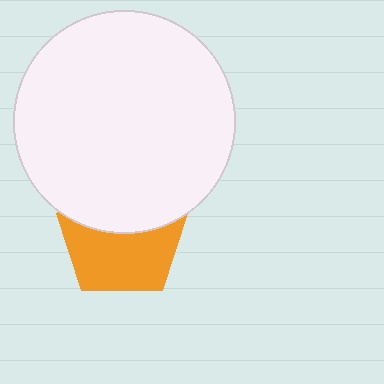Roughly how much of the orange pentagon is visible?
About half of it is visible (roughly 57%).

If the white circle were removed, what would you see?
You would see the complete orange pentagon.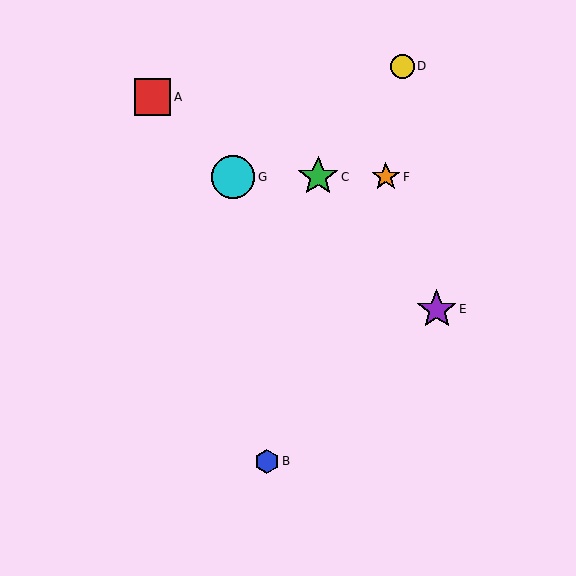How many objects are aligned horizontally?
3 objects (C, F, G) are aligned horizontally.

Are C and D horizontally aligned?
No, C is at y≈177 and D is at y≈66.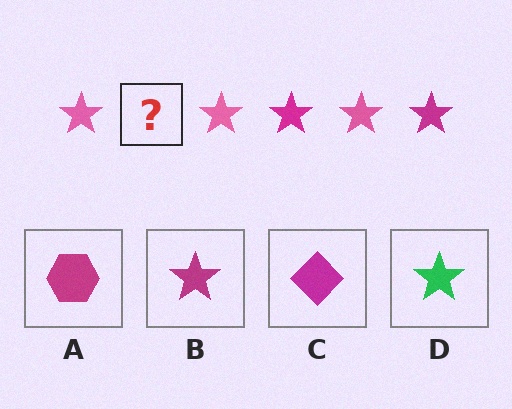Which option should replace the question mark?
Option B.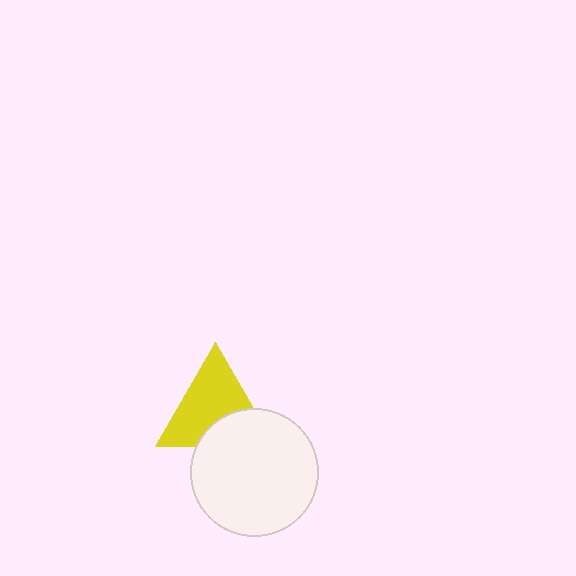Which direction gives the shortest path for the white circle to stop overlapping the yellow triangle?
Moving down gives the shortest separation.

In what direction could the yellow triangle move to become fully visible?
The yellow triangle could move up. That would shift it out from behind the white circle entirely.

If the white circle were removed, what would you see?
You would see the complete yellow triangle.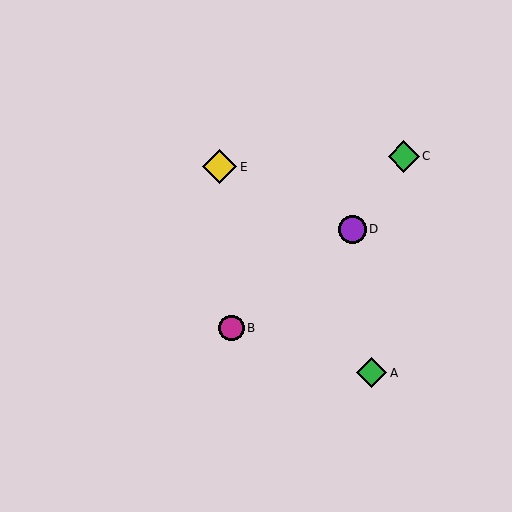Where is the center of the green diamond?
The center of the green diamond is at (404, 157).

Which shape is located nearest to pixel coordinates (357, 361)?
The green diamond (labeled A) at (371, 373) is nearest to that location.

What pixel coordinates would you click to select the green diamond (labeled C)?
Click at (404, 157) to select the green diamond C.